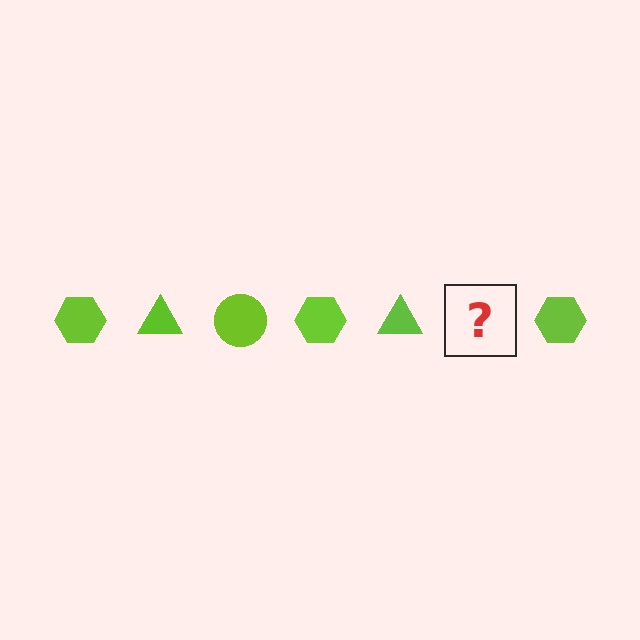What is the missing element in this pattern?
The missing element is a lime circle.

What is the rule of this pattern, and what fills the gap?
The rule is that the pattern cycles through hexagon, triangle, circle shapes in lime. The gap should be filled with a lime circle.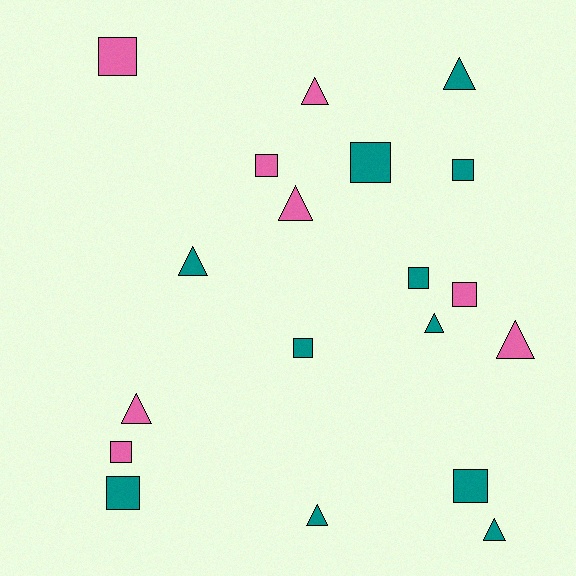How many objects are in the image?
There are 19 objects.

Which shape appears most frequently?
Square, with 10 objects.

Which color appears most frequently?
Teal, with 11 objects.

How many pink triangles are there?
There are 4 pink triangles.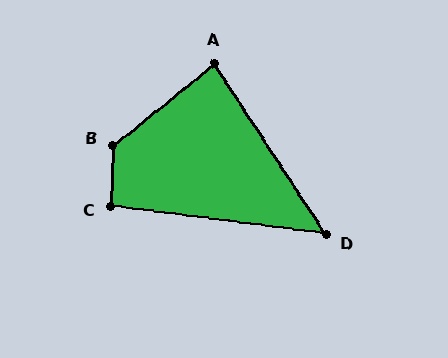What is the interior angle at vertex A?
Approximately 84 degrees (acute).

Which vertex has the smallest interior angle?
D, at approximately 49 degrees.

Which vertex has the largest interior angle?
B, at approximately 131 degrees.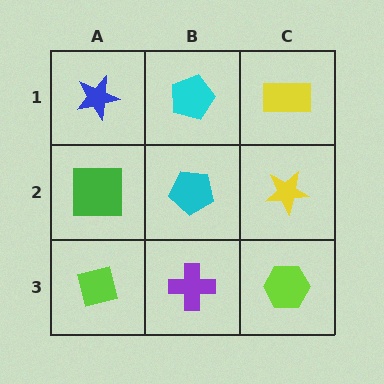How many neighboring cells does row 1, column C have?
2.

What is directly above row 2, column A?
A blue star.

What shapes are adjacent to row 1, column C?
A yellow star (row 2, column C), a cyan pentagon (row 1, column B).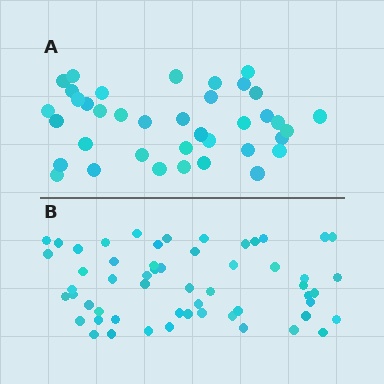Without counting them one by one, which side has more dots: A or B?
Region B (the bottom region) has more dots.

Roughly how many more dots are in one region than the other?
Region B has approximately 20 more dots than region A.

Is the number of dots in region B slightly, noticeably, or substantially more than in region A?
Region B has substantially more. The ratio is roughly 1.5 to 1.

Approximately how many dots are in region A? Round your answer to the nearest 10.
About 40 dots. (The exact count is 38, which rounds to 40.)